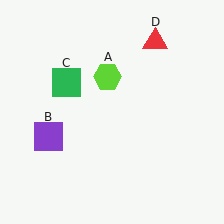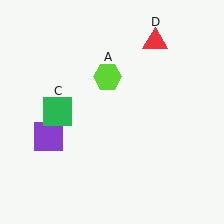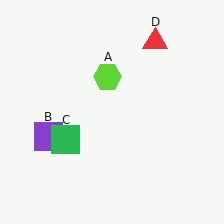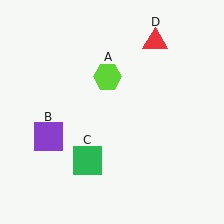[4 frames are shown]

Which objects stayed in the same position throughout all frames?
Lime hexagon (object A) and purple square (object B) and red triangle (object D) remained stationary.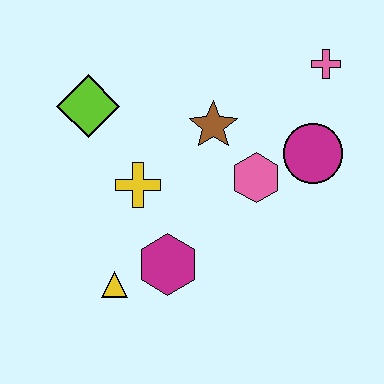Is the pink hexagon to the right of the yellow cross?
Yes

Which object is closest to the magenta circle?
The pink hexagon is closest to the magenta circle.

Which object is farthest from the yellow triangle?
The pink cross is farthest from the yellow triangle.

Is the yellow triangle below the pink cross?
Yes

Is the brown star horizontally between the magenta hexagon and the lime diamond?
No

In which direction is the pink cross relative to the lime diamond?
The pink cross is to the right of the lime diamond.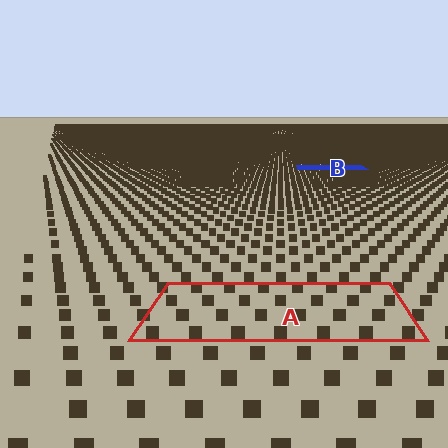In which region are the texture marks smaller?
The texture marks are smaller in region B, because it is farther away.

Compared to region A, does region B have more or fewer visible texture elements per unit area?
Region B has more texture elements per unit area — they are packed more densely because it is farther away.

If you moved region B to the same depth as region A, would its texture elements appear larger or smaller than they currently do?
They would appear larger. At a closer depth, the same texture elements are projected at a bigger on-screen size.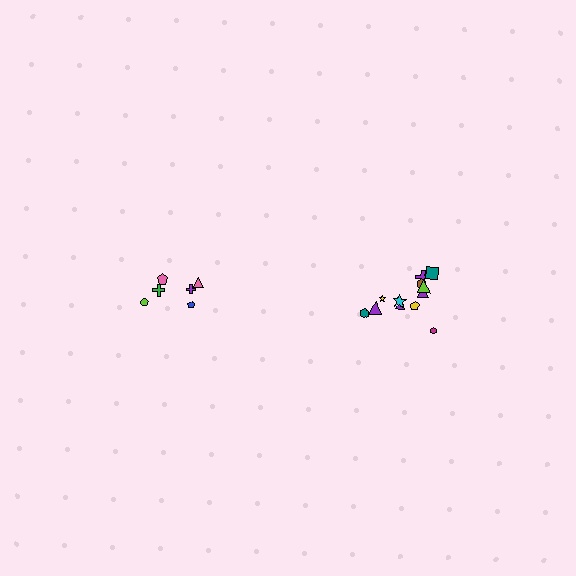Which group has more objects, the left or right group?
The right group.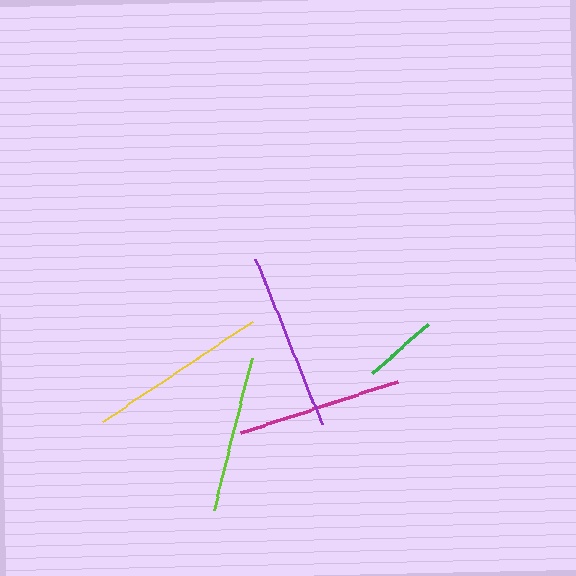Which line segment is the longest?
The yellow line is the longest at approximately 180 pixels.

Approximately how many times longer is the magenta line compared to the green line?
The magenta line is approximately 2.2 times the length of the green line.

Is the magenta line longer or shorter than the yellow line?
The yellow line is longer than the magenta line.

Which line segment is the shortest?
The green line is the shortest at approximately 74 pixels.